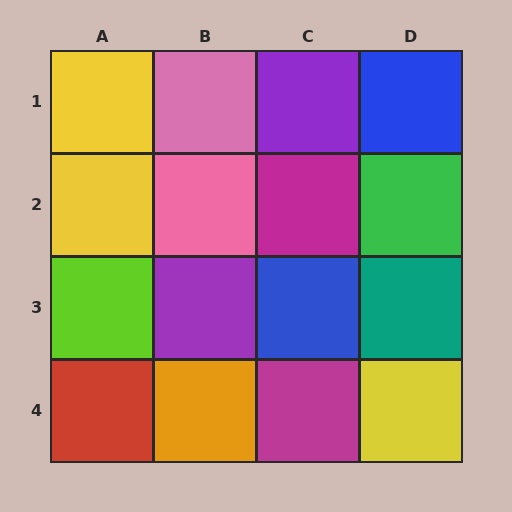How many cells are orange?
1 cell is orange.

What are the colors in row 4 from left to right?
Red, orange, magenta, yellow.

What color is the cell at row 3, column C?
Blue.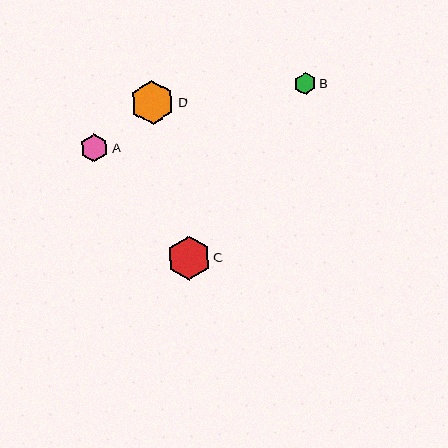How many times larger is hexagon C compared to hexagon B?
Hexagon C is approximately 2.0 times the size of hexagon B.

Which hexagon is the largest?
Hexagon D is the largest with a size of approximately 45 pixels.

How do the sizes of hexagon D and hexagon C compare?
Hexagon D and hexagon C are approximately the same size.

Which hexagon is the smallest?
Hexagon B is the smallest with a size of approximately 22 pixels.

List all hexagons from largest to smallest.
From largest to smallest: D, C, A, B.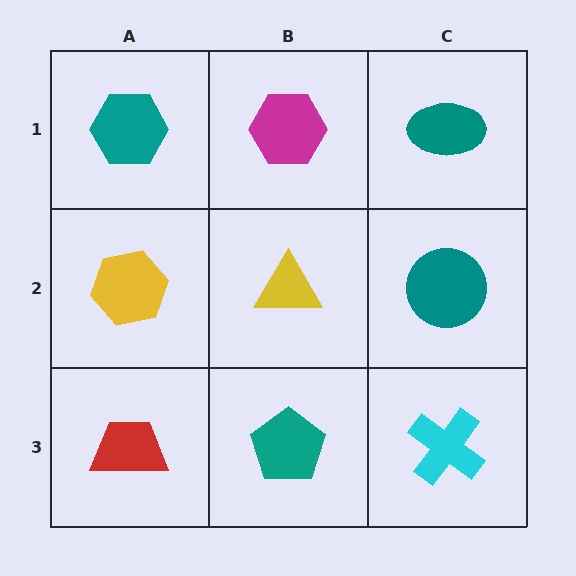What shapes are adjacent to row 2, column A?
A teal hexagon (row 1, column A), a red trapezoid (row 3, column A), a yellow triangle (row 2, column B).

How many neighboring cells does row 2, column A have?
3.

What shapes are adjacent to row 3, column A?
A yellow hexagon (row 2, column A), a teal pentagon (row 3, column B).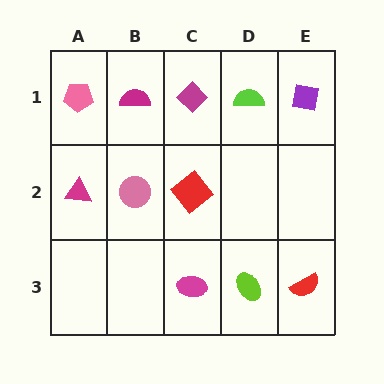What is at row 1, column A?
A pink pentagon.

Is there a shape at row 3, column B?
No, that cell is empty.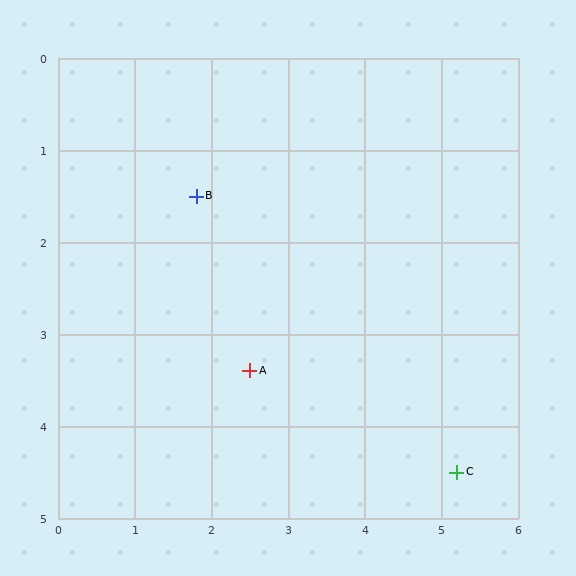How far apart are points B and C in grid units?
Points B and C are about 4.5 grid units apart.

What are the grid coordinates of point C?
Point C is at approximately (5.2, 4.5).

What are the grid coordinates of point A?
Point A is at approximately (2.5, 3.4).